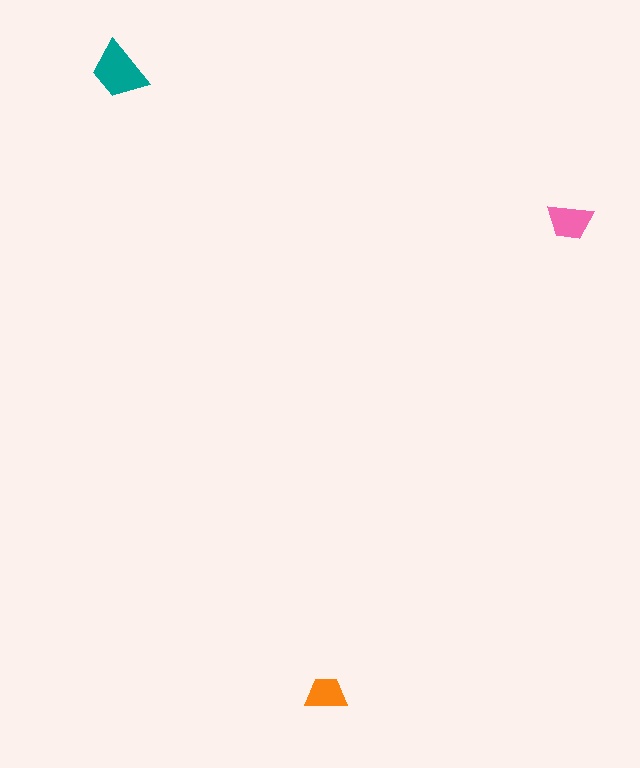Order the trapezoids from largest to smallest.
the teal one, the pink one, the orange one.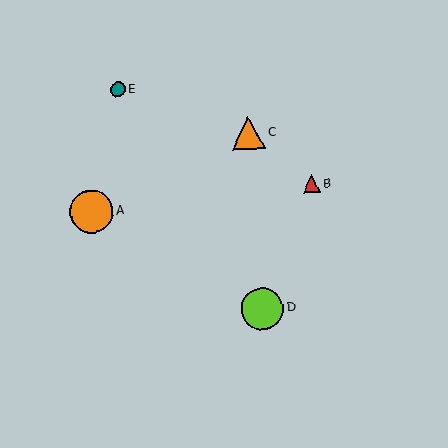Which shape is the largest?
The orange circle (labeled A) is the largest.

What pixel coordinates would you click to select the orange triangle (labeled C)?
Click at (248, 133) to select the orange triangle C.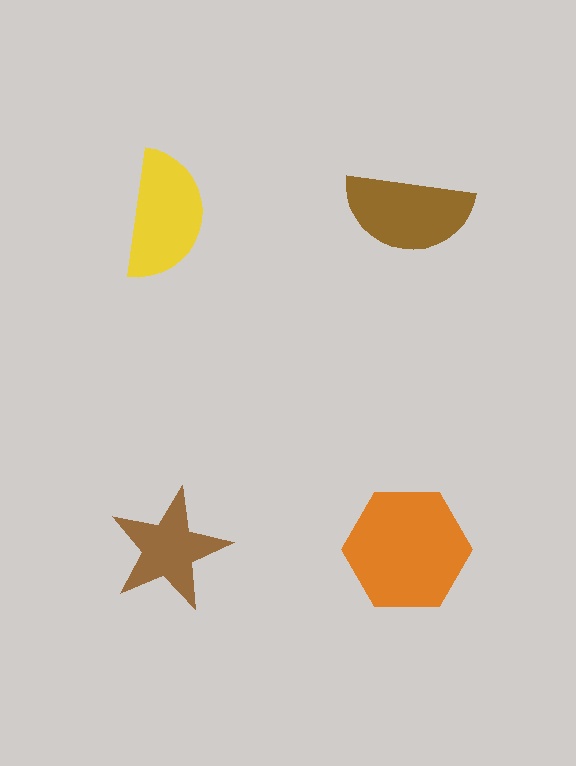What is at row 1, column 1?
A yellow semicircle.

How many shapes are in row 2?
2 shapes.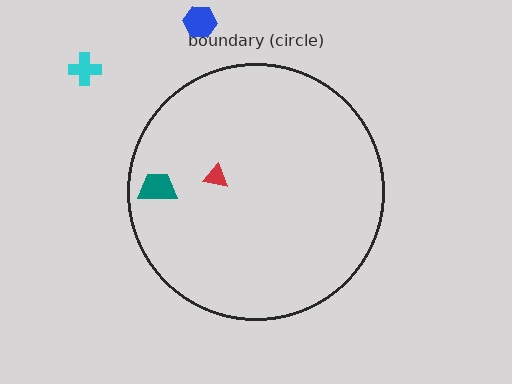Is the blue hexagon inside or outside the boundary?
Outside.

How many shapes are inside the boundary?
2 inside, 2 outside.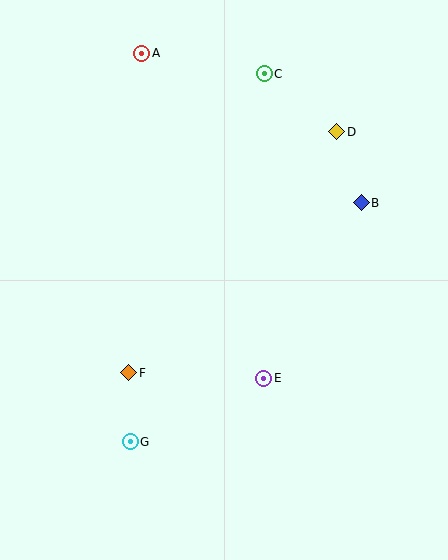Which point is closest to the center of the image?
Point E at (264, 378) is closest to the center.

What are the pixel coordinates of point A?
Point A is at (142, 53).